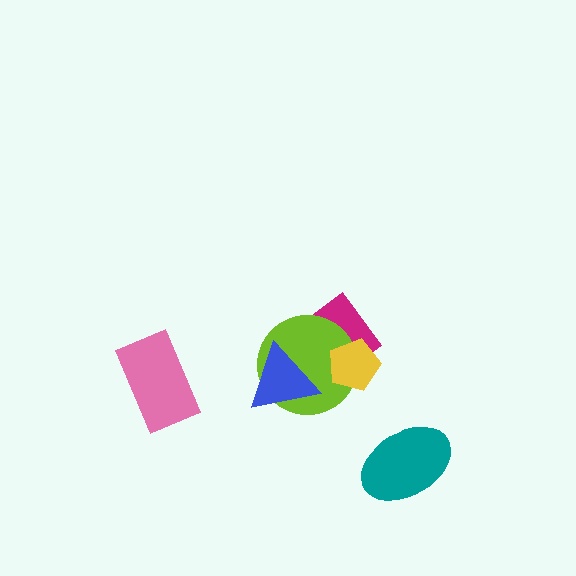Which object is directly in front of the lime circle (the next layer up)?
The blue triangle is directly in front of the lime circle.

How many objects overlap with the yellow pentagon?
2 objects overlap with the yellow pentagon.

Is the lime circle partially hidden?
Yes, it is partially covered by another shape.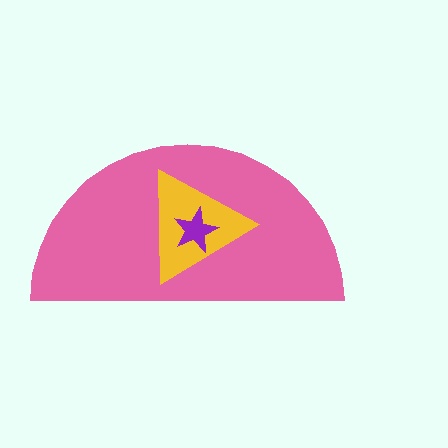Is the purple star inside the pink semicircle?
Yes.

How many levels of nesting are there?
3.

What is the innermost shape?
The purple star.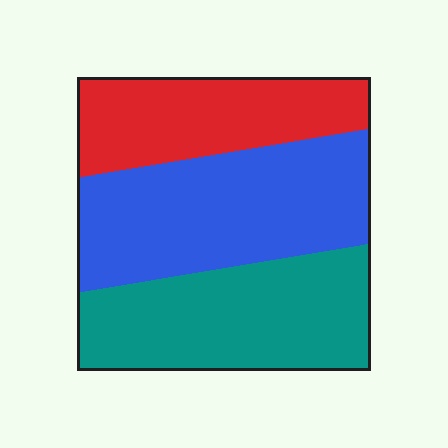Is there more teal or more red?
Teal.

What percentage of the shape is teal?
Teal takes up about one third (1/3) of the shape.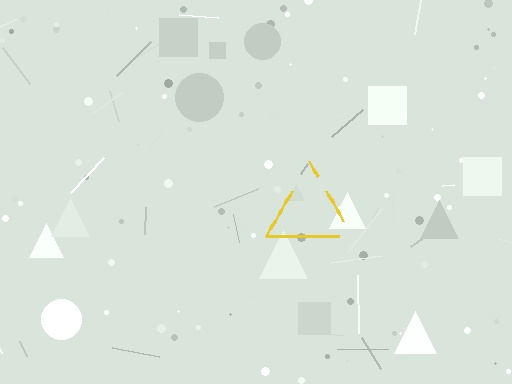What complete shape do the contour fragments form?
The contour fragments form a triangle.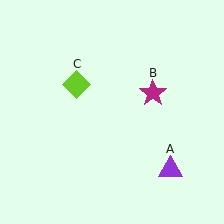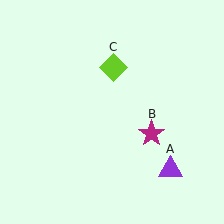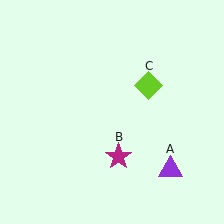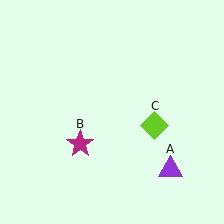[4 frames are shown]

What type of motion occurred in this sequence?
The magenta star (object B), lime diamond (object C) rotated clockwise around the center of the scene.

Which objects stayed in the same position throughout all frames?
Purple triangle (object A) remained stationary.